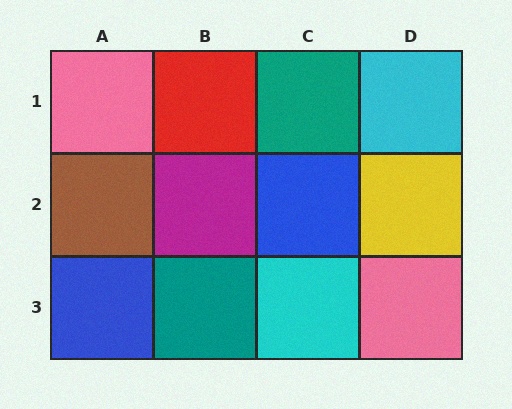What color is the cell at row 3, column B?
Teal.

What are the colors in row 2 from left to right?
Brown, magenta, blue, yellow.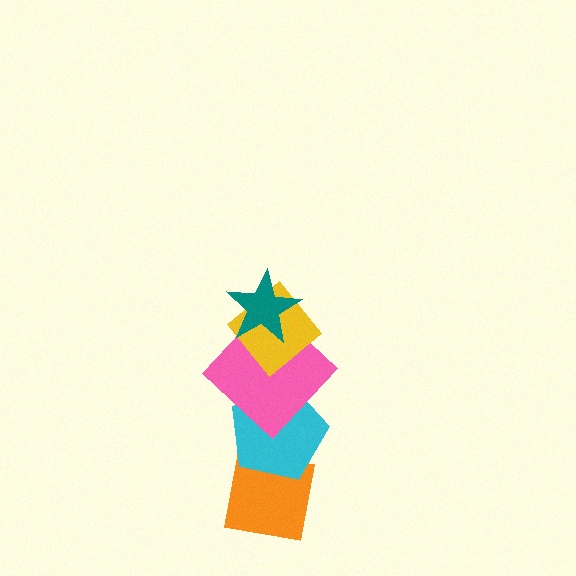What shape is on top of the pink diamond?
The yellow diamond is on top of the pink diamond.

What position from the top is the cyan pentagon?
The cyan pentagon is 4th from the top.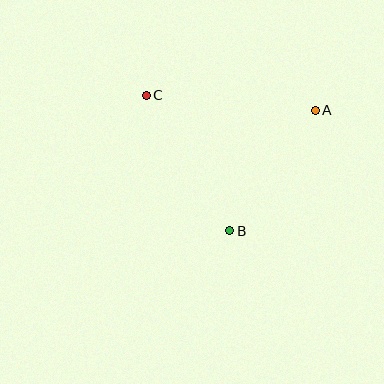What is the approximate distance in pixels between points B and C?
The distance between B and C is approximately 160 pixels.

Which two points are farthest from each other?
Points A and C are farthest from each other.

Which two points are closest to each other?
Points A and B are closest to each other.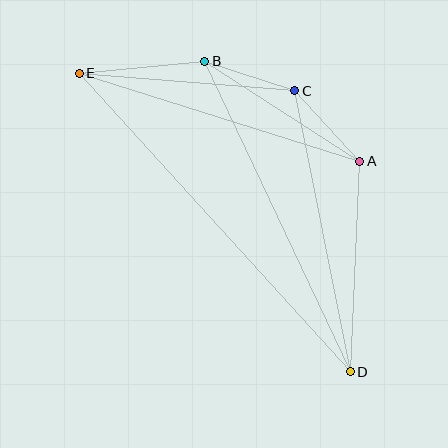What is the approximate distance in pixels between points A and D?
The distance between A and D is approximately 211 pixels.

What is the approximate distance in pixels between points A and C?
The distance between A and C is approximately 96 pixels.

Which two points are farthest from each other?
Points D and E are farthest from each other.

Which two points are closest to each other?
Points B and C are closest to each other.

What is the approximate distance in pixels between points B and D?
The distance between B and D is approximately 343 pixels.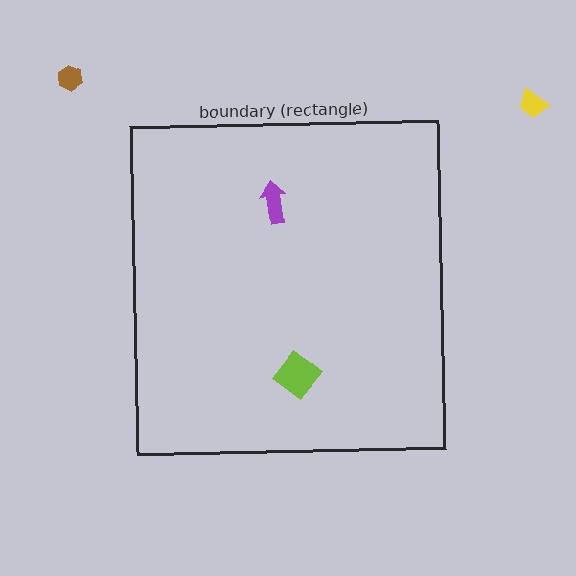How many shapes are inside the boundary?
2 inside, 2 outside.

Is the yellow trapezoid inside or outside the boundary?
Outside.